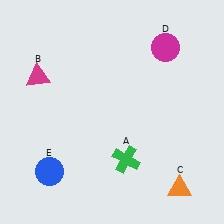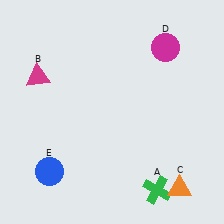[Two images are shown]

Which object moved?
The green cross (A) moved right.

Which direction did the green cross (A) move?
The green cross (A) moved right.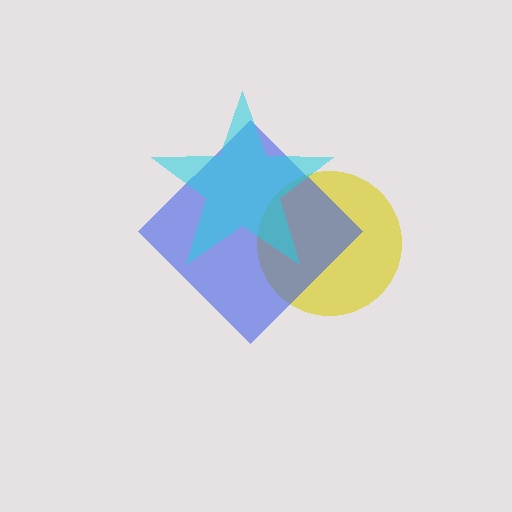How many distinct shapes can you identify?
There are 3 distinct shapes: a yellow circle, a blue diamond, a cyan star.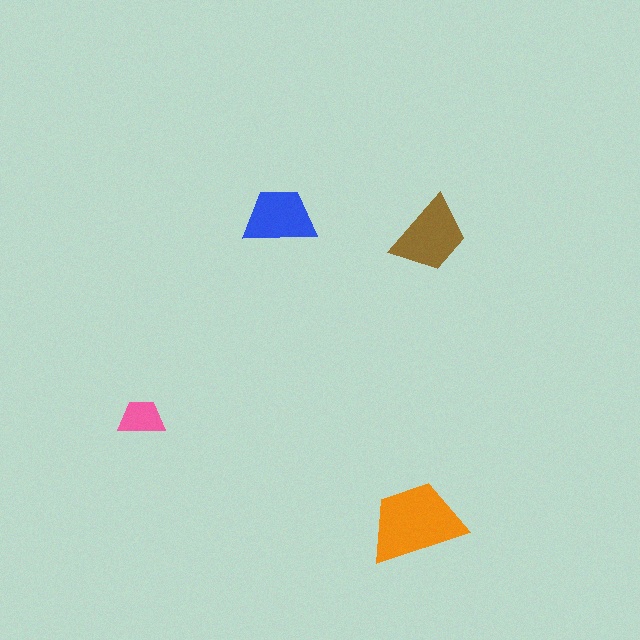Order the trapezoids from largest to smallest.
the orange one, the brown one, the blue one, the pink one.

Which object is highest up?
The blue trapezoid is topmost.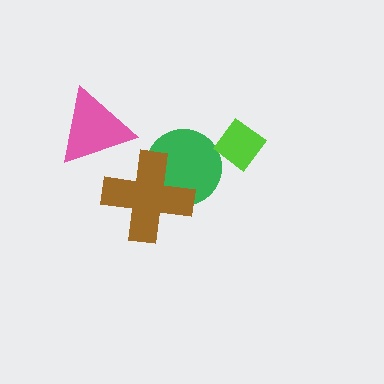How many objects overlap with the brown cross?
1 object overlaps with the brown cross.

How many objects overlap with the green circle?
1 object overlaps with the green circle.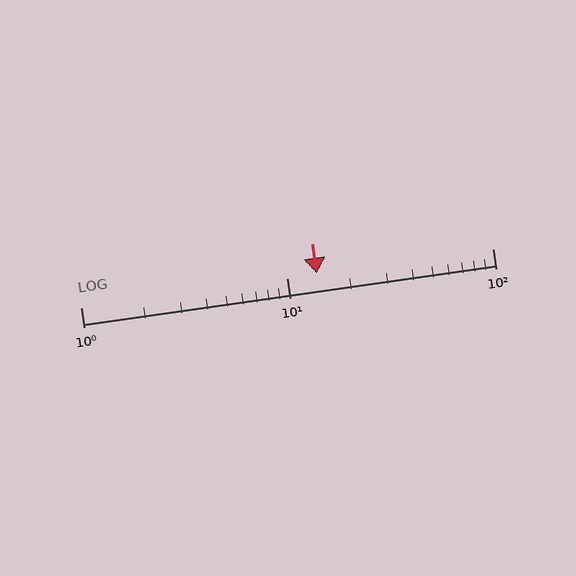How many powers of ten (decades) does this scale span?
The scale spans 2 decades, from 1 to 100.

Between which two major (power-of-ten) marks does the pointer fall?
The pointer is between 10 and 100.